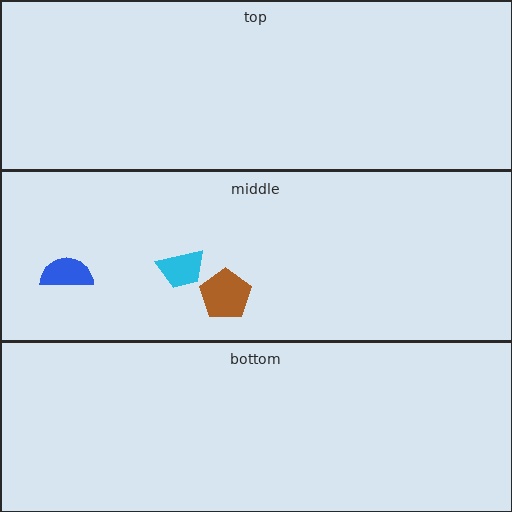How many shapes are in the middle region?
3.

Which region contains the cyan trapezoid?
The middle region.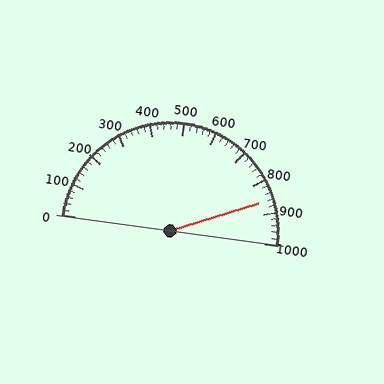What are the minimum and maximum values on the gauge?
The gauge ranges from 0 to 1000.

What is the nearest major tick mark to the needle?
The nearest major tick mark is 900.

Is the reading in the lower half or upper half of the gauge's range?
The reading is in the upper half of the range (0 to 1000).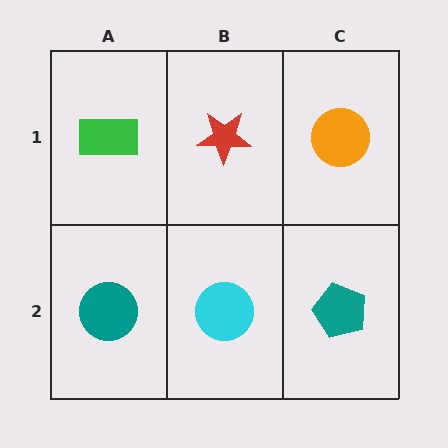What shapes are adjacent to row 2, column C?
An orange circle (row 1, column C), a cyan circle (row 2, column B).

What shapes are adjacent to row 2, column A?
A green rectangle (row 1, column A), a cyan circle (row 2, column B).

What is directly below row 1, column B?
A cyan circle.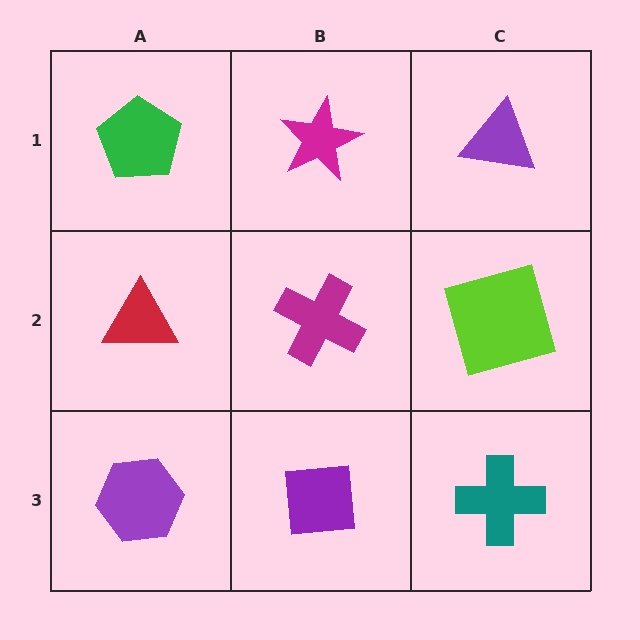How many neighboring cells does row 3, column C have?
2.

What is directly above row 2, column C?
A purple triangle.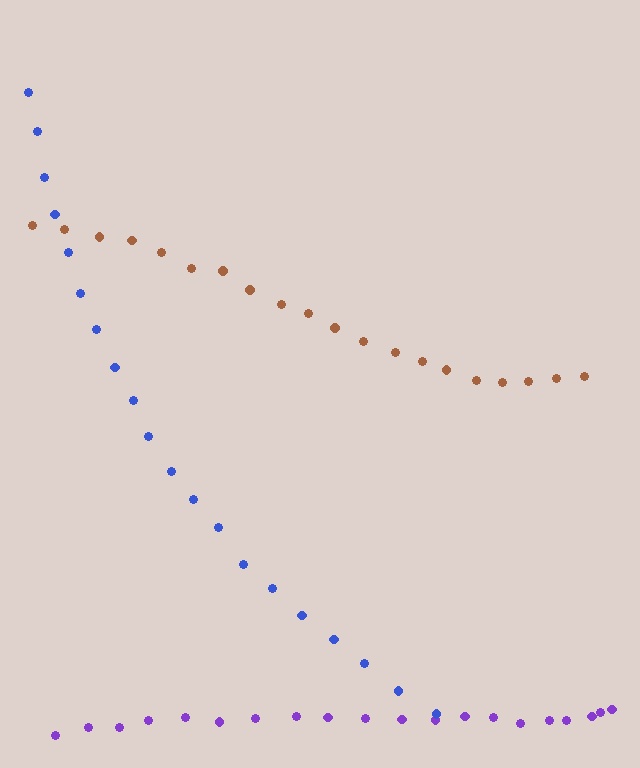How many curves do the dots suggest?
There are 3 distinct paths.